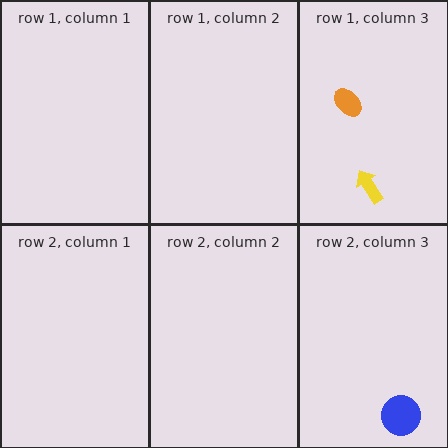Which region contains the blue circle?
The row 2, column 3 region.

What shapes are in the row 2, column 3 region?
The blue circle.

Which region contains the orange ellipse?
The row 1, column 3 region.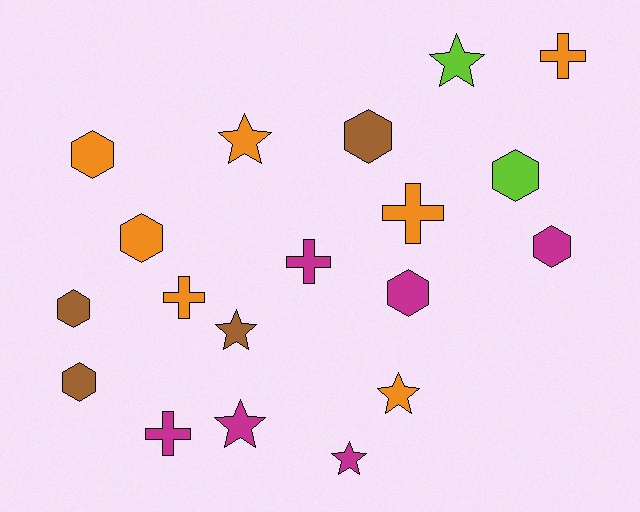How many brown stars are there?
There is 1 brown star.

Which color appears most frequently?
Orange, with 7 objects.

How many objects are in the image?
There are 19 objects.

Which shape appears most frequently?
Hexagon, with 8 objects.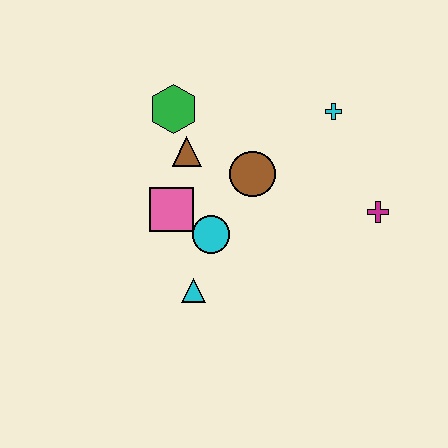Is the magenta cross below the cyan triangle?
No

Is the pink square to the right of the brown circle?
No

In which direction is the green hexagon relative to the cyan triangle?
The green hexagon is above the cyan triangle.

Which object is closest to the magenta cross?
The cyan cross is closest to the magenta cross.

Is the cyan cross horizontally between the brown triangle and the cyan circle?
No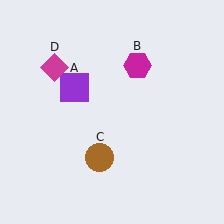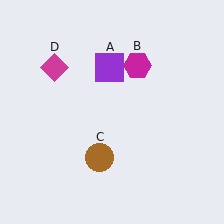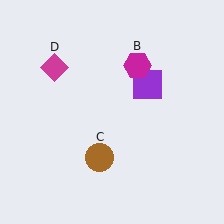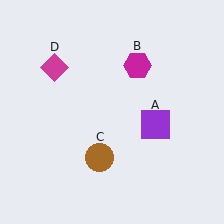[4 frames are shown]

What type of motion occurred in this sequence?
The purple square (object A) rotated clockwise around the center of the scene.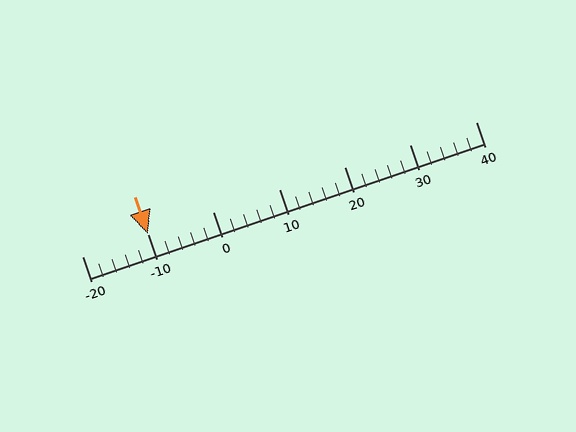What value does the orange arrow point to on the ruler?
The orange arrow points to approximately -10.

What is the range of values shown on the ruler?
The ruler shows values from -20 to 40.